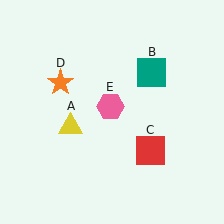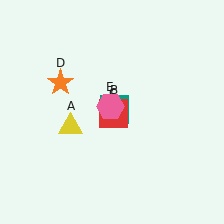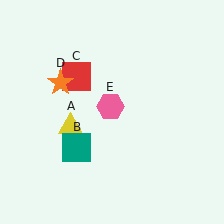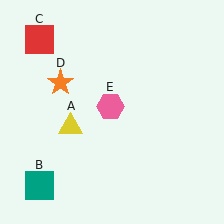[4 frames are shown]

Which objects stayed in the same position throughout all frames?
Yellow triangle (object A) and orange star (object D) and pink hexagon (object E) remained stationary.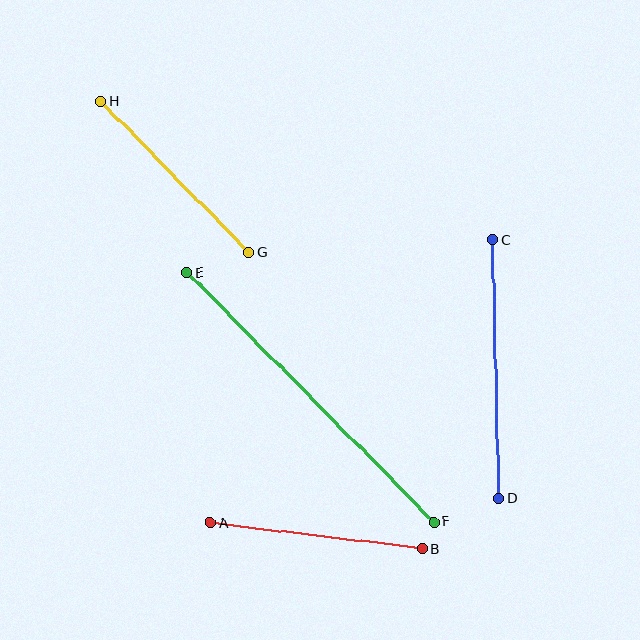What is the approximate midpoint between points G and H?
The midpoint is at approximately (175, 176) pixels.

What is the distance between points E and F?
The distance is approximately 351 pixels.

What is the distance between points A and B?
The distance is approximately 213 pixels.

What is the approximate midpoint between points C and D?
The midpoint is at approximately (496, 369) pixels.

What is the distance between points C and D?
The distance is approximately 259 pixels.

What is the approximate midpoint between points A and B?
The midpoint is at approximately (316, 536) pixels.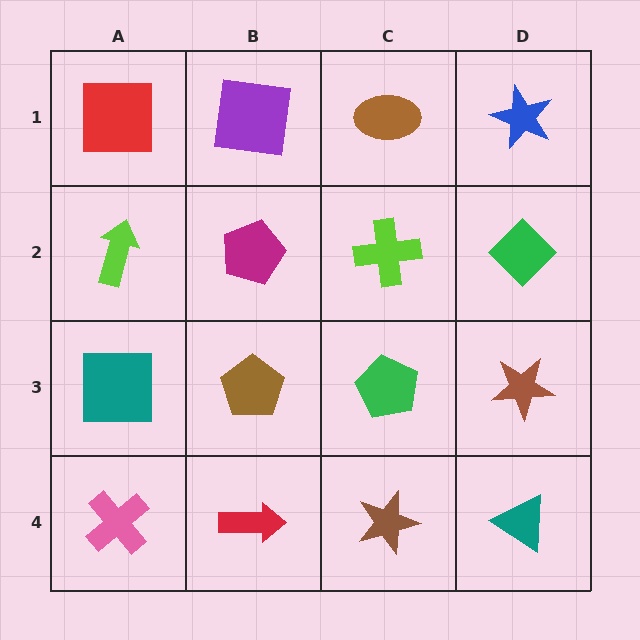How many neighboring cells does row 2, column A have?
3.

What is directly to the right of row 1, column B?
A brown ellipse.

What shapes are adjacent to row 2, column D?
A blue star (row 1, column D), a brown star (row 3, column D), a lime cross (row 2, column C).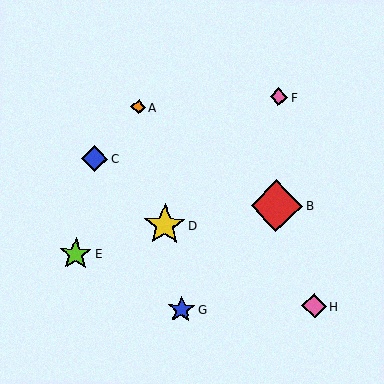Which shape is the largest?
The red diamond (labeled B) is the largest.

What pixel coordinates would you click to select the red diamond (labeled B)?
Click at (276, 206) to select the red diamond B.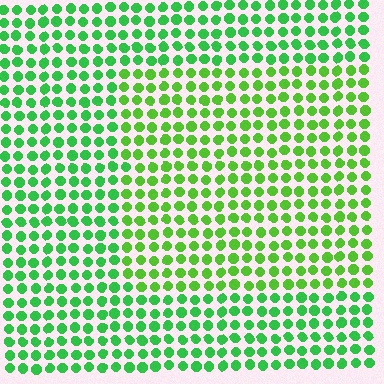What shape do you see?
I see a rectangle.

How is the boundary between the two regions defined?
The boundary is defined purely by a slight shift in hue (about 24 degrees). Spacing, size, and orientation are identical on both sides.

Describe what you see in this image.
The image is filled with small green elements in a uniform arrangement. A rectangle-shaped region is visible where the elements are tinted to a slightly different hue, forming a subtle color boundary.